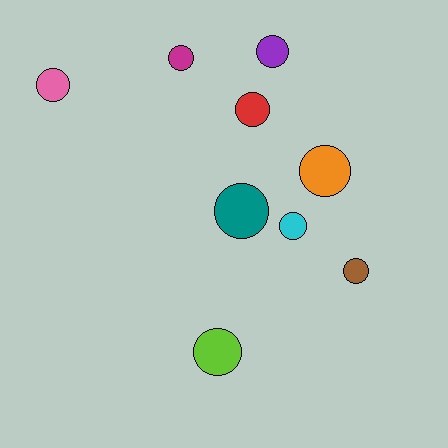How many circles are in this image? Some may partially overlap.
There are 9 circles.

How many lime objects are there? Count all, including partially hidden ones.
There is 1 lime object.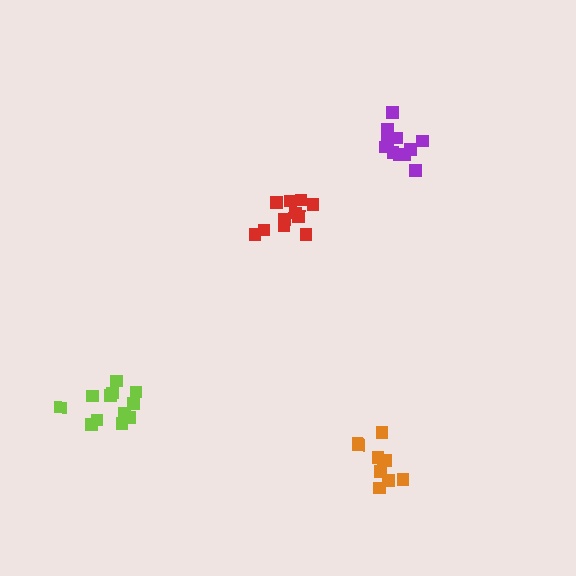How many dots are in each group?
Group 1: 10 dots, Group 2: 12 dots, Group 3: 11 dots, Group 4: 11 dots (44 total).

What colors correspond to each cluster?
The clusters are colored: orange, lime, red, purple.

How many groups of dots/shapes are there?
There are 4 groups.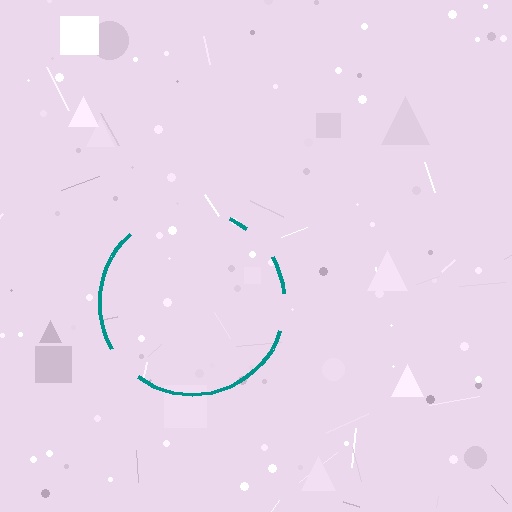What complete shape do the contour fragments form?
The contour fragments form a circle.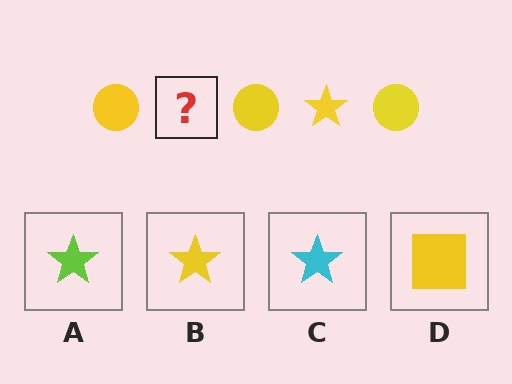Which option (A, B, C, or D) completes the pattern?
B.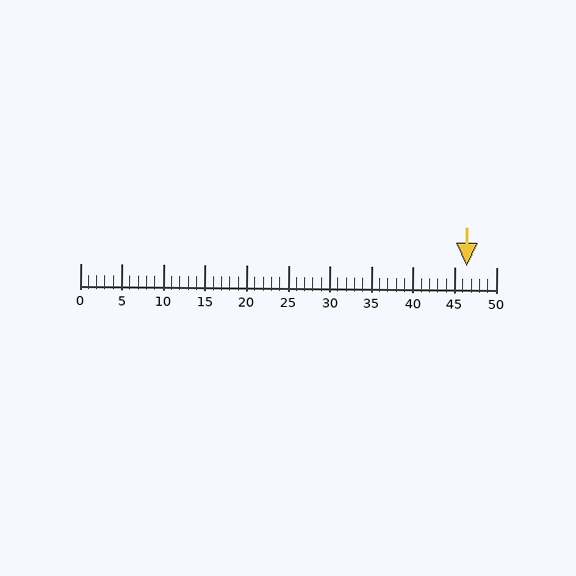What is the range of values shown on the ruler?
The ruler shows values from 0 to 50.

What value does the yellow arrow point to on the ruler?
The yellow arrow points to approximately 46.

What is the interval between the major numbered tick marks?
The major tick marks are spaced 5 units apart.